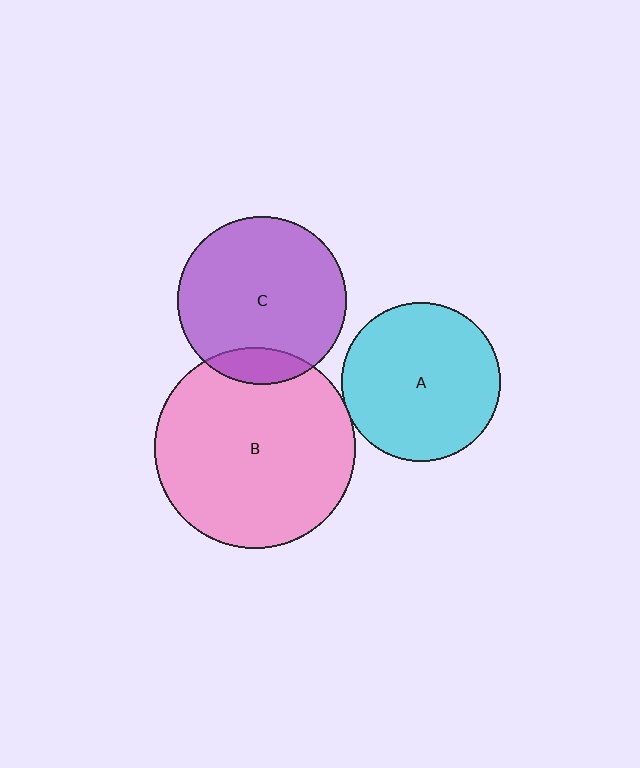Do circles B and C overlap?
Yes.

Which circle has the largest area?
Circle B (pink).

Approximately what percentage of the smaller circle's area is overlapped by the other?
Approximately 10%.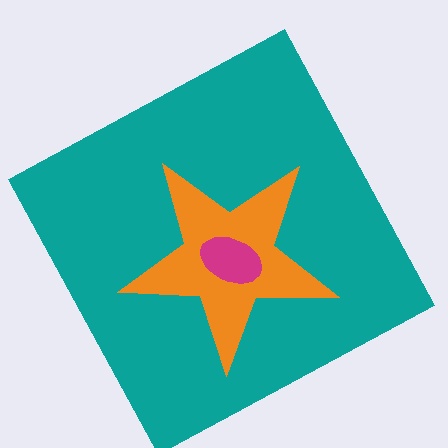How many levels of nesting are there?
3.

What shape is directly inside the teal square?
The orange star.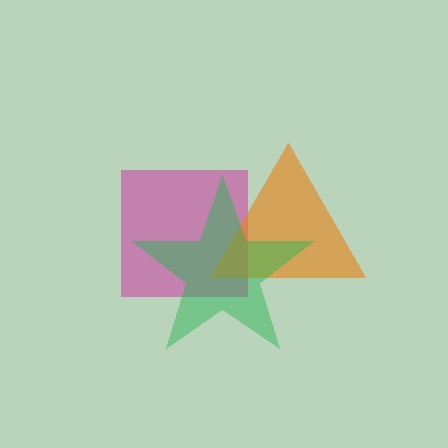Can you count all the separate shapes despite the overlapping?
Yes, there are 3 separate shapes.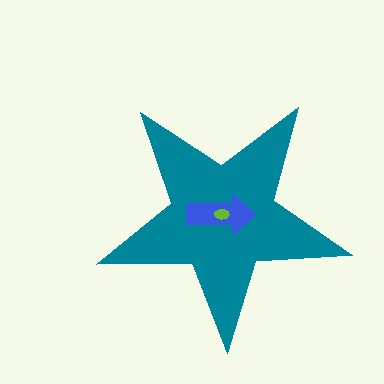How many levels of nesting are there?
3.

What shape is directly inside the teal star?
The blue arrow.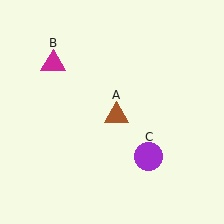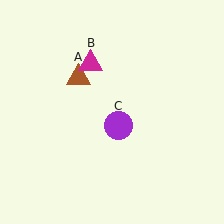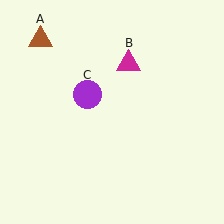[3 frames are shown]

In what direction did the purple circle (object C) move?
The purple circle (object C) moved up and to the left.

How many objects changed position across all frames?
3 objects changed position: brown triangle (object A), magenta triangle (object B), purple circle (object C).